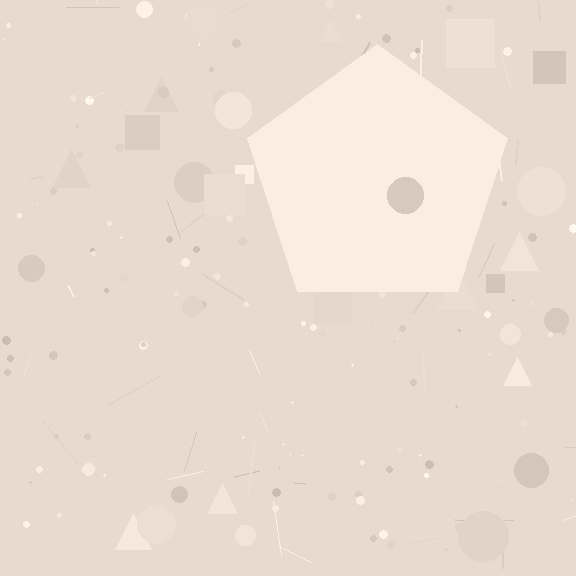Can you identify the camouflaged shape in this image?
The camouflaged shape is a pentagon.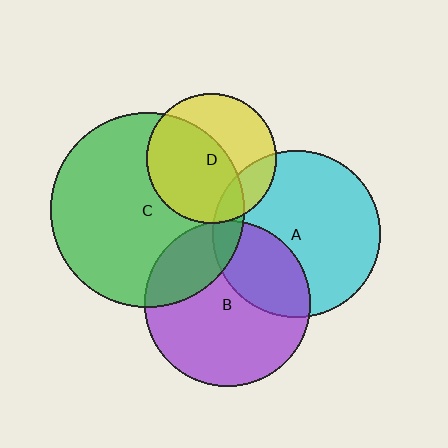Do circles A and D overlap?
Yes.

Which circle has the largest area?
Circle C (green).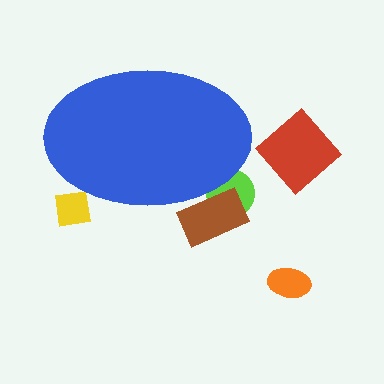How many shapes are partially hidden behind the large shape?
3 shapes are partially hidden.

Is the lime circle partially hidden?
Yes, the lime circle is partially hidden behind the blue ellipse.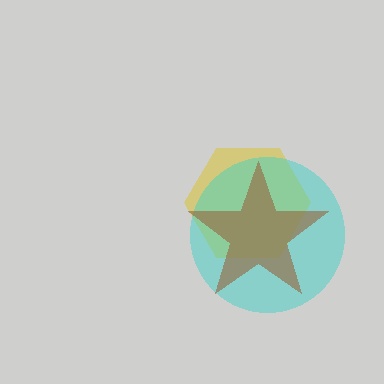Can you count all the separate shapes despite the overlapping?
Yes, there are 3 separate shapes.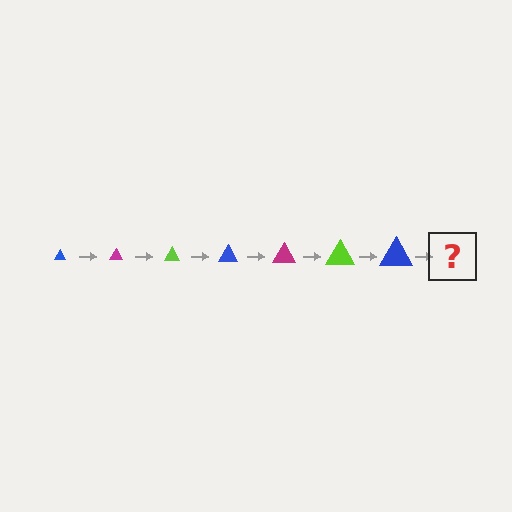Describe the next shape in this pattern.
It should be a magenta triangle, larger than the previous one.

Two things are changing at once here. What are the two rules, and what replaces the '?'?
The two rules are that the triangle grows larger each step and the color cycles through blue, magenta, and lime. The '?' should be a magenta triangle, larger than the previous one.